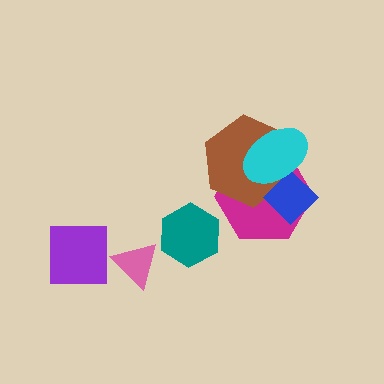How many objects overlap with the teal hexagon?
0 objects overlap with the teal hexagon.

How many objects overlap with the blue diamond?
3 objects overlap with the blue diamond.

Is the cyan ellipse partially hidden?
No, no other shape covers it.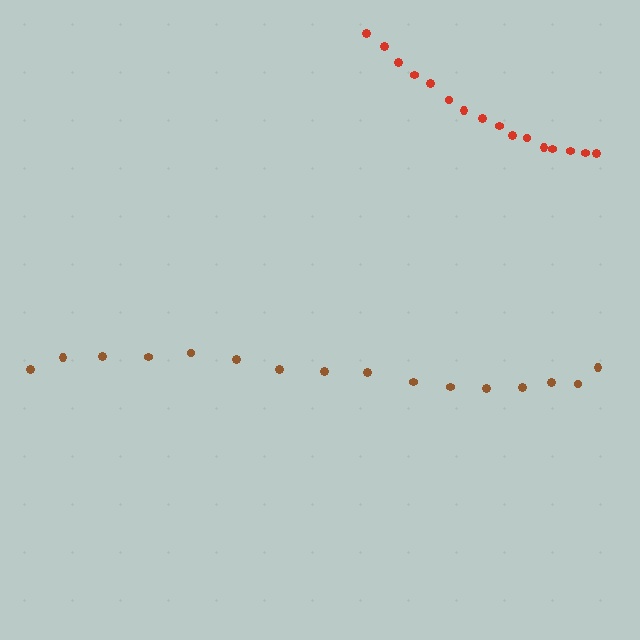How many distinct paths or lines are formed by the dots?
There are 2 distinct paths.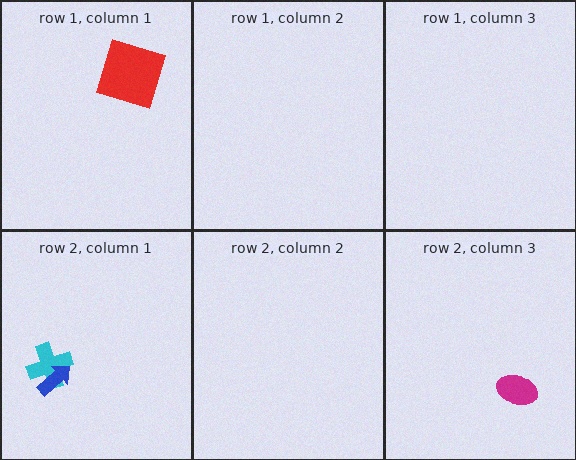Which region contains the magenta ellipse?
The row 2, column 3 region.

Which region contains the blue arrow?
The row 2, column 1 region.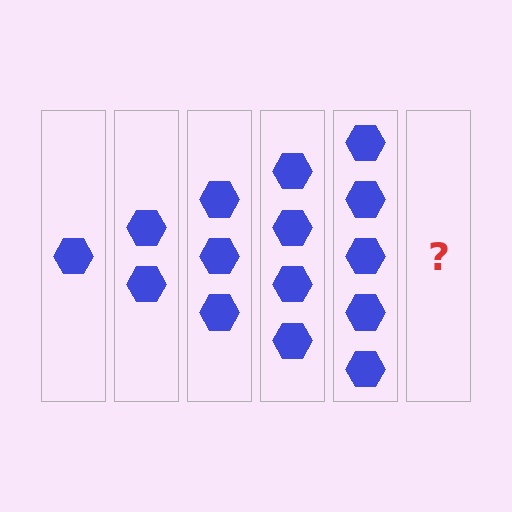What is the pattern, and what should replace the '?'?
The pattern is that each step adds one more hexagon. The '?' should be 6 hexagons.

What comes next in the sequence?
The next element should be 6 hexagons.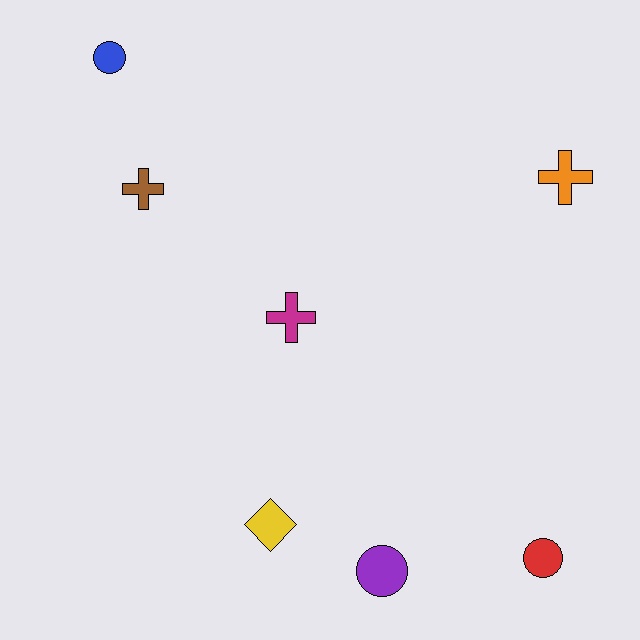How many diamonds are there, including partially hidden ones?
There is 1 diamond.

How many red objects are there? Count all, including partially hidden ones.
There is 1 red object.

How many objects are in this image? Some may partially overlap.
There are 7 objects.